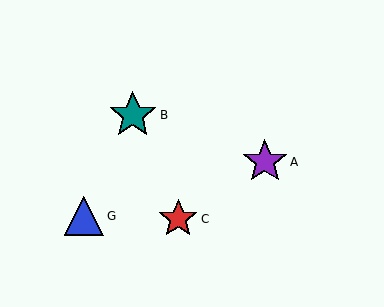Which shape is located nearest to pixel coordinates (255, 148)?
The purple star (labeled A) at (265, 162) is nearest to that location.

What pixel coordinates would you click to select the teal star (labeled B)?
Click at (133, 115) to select the teal star B.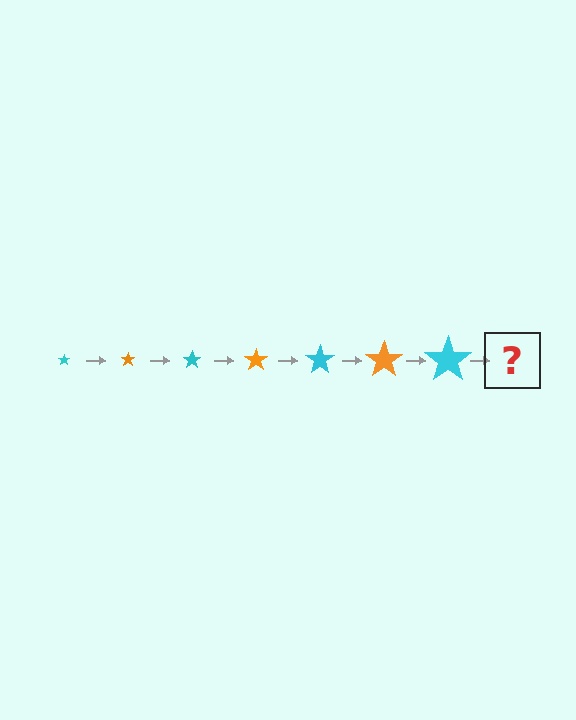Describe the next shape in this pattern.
It should be an orange star, larger than the previous one.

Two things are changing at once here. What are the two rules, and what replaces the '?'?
The two rules are that the star grows larger each step and the color cycles through cyan and orange. The '?' should be an orange star, larger than the previous one.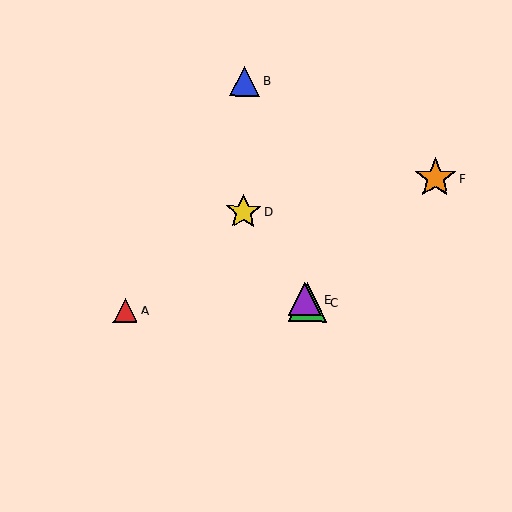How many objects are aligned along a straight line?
3 objects (C, D, E) are aligned along a straight line.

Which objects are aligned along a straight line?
Objects C, D, E are aligned along a straight line.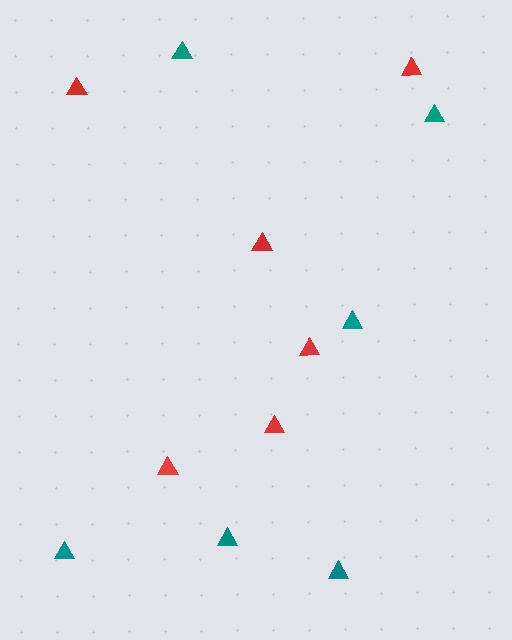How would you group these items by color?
There are 2 groups: one group of red triangles (6) and one group of teal triangles (6).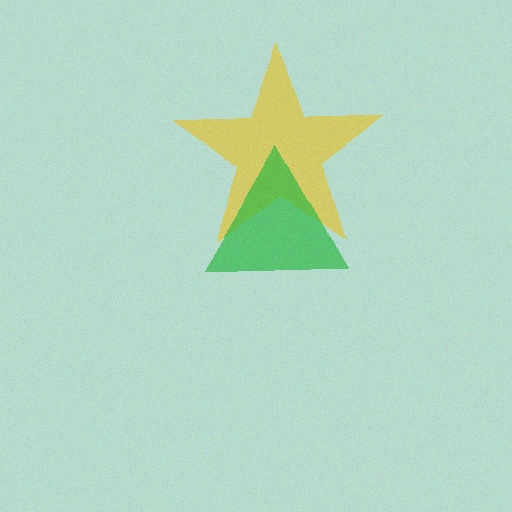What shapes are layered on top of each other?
The layered shapes are: a yellow star, a green triangle.